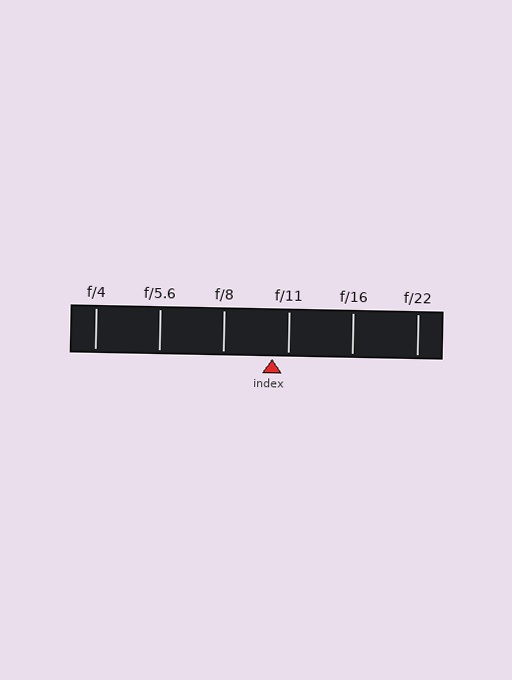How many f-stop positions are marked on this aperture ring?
There are 6 f-stop positions marked.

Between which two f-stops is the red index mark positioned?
The index mark is between f/8 and f/11.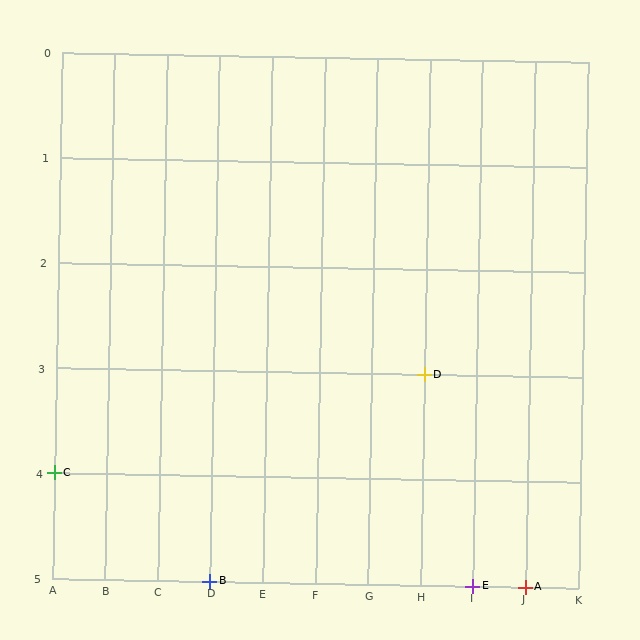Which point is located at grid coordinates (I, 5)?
Point E is at (I, 5).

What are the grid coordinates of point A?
Point A is at grid coordinates (J, 5).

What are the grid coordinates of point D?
Point D is at grid coordinates (H, 3).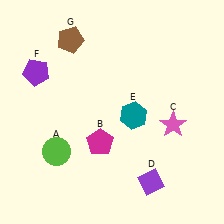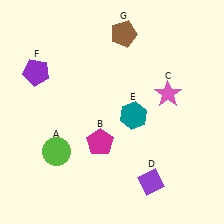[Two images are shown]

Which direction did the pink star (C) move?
The pink star (C) moved up.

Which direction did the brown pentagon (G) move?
The brown pentagon (G) moved right.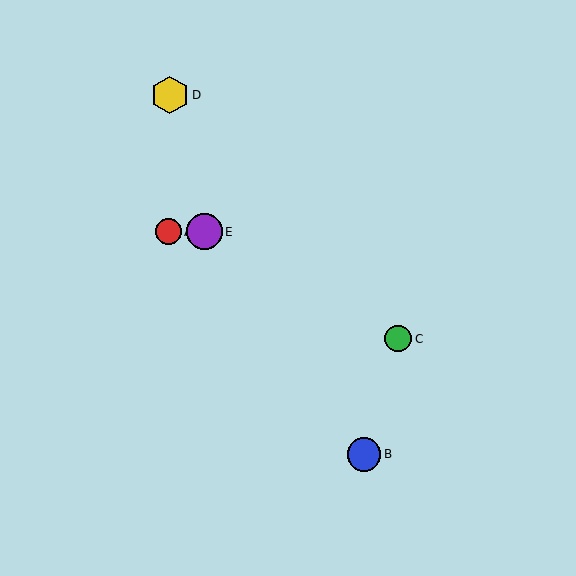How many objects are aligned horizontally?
2 objects (A, E) are aligned horizontally.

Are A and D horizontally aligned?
No, A is at y≈232 and D is at y≈95.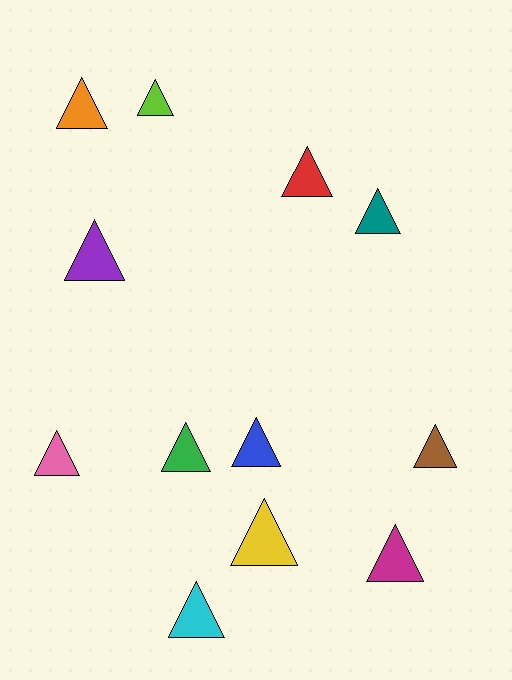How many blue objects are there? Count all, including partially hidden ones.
There is 1 blue object.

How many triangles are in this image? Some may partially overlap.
There are 12 triangles.